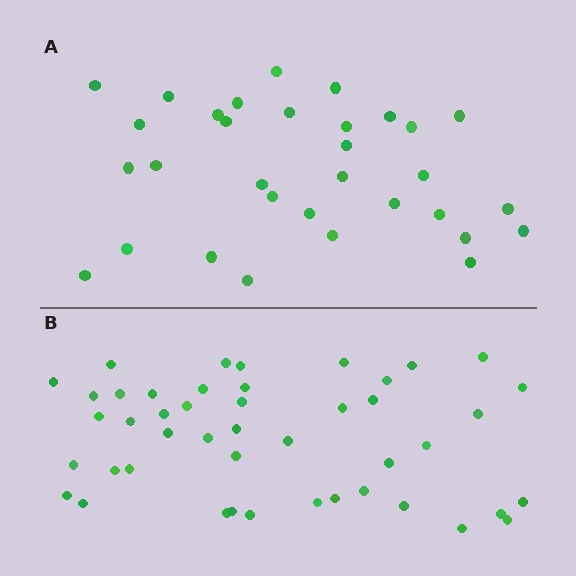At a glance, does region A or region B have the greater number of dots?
Region B (the bottom region) has more dots.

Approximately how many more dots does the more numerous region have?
Region B has approximately 15 more dots than region A.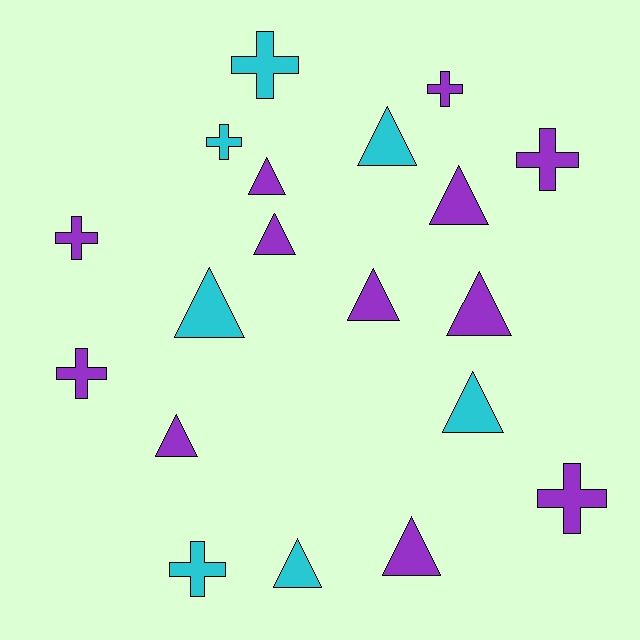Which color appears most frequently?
Purple, with 12 objects.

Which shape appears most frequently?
Triangle, with 11 objects.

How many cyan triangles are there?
There are 4 cyan triangles.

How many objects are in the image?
There are 19 objects.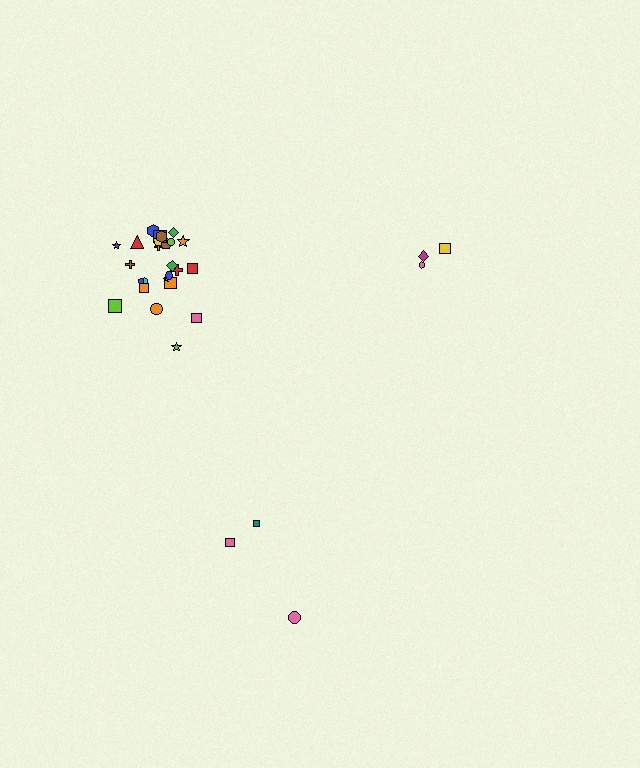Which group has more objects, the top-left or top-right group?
The top-left group.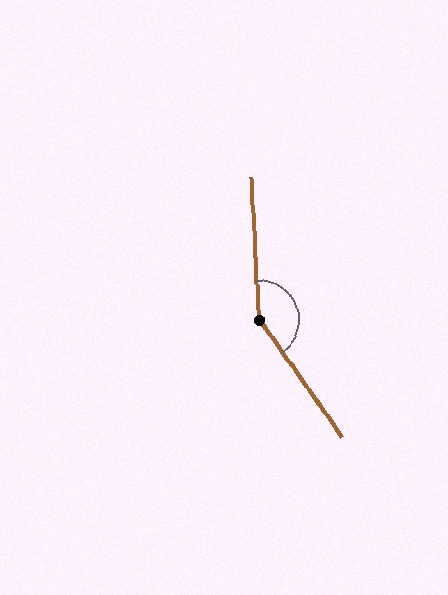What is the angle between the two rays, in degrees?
Approximately 148 degrees.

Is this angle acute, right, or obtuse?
It is obtuse.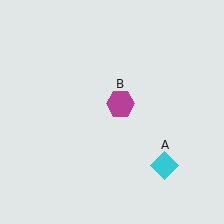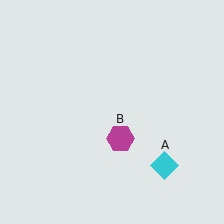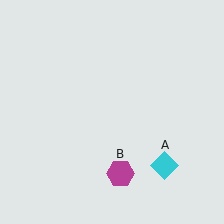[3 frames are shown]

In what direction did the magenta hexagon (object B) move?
The magenta hexagon (object B) moved down.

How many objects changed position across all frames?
1 object changed position: magenta hexagon (object B).